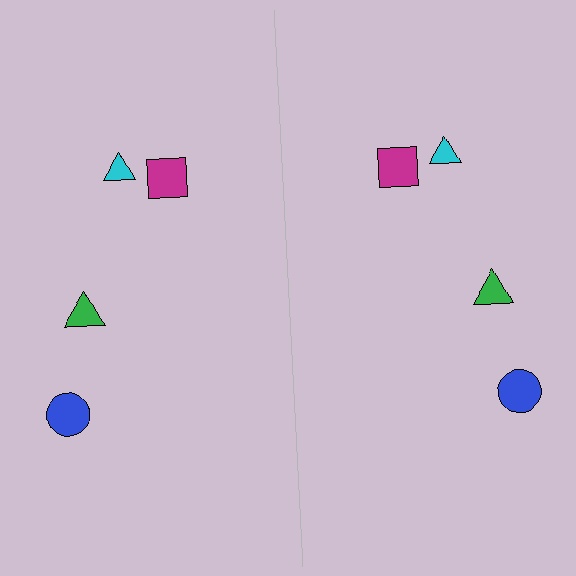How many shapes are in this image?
There are 8 shapes in this image.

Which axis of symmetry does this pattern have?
The pattern has a vertical axis of symmetry running through the center of the image.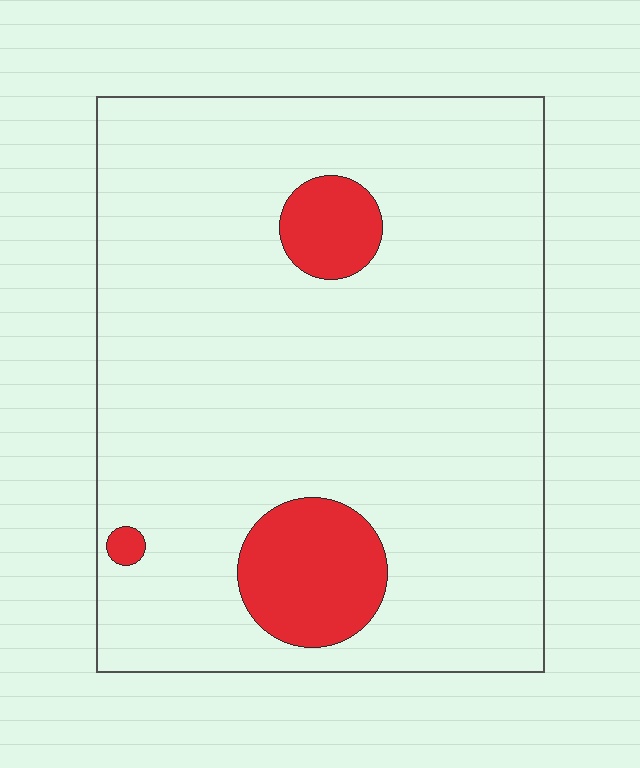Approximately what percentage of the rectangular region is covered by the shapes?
Approximately 10%.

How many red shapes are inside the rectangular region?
3.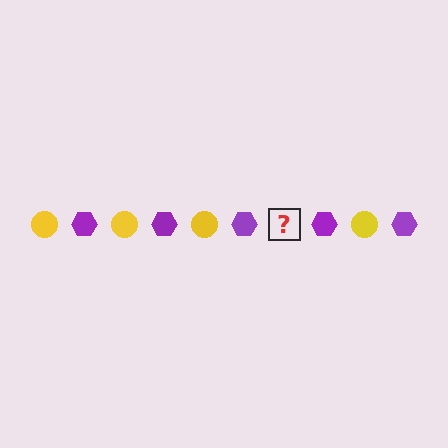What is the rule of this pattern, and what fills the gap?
The rule is that the pattern alternates between yellow circle and purple hexagon. The gap should be filled with a yellow circle.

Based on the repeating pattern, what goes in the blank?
The blank should be a yellow circle.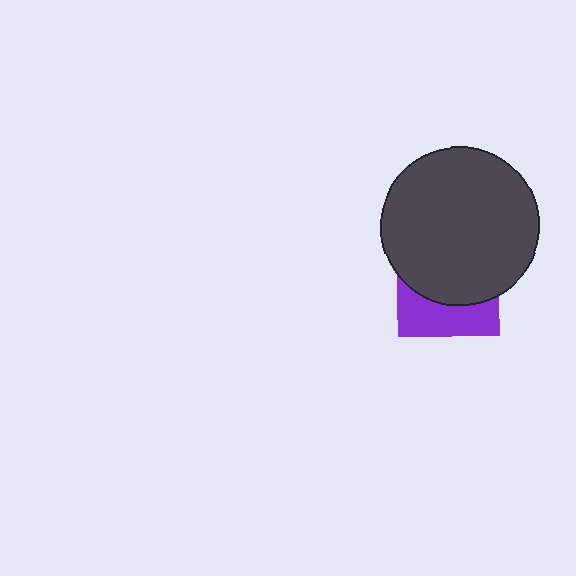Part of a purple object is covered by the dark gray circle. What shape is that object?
It is a square.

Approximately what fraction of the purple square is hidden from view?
Roughly 63% of the purple square is hidden behind the dark gray circle.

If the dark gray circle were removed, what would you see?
You would see the complete purple square.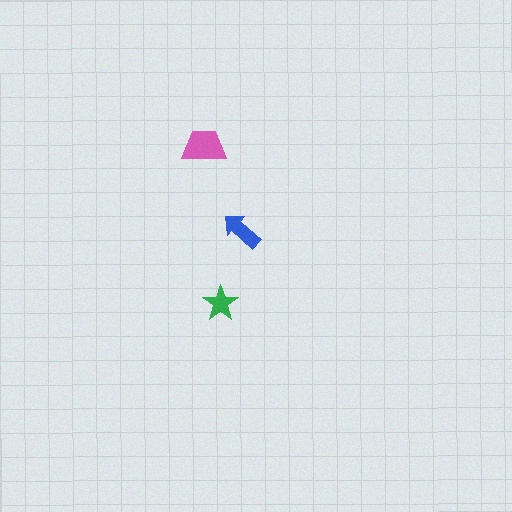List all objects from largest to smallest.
The pink trapezoid, the blue arrow, the green star.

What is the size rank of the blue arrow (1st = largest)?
2nd.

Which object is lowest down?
The green star is bottommost.